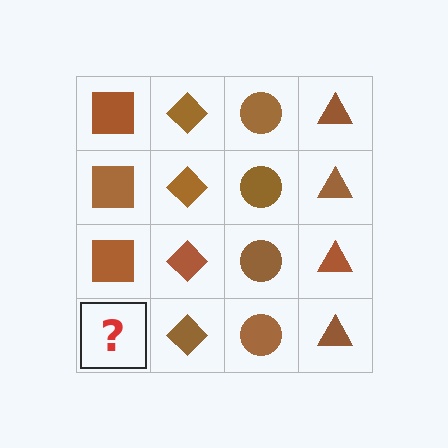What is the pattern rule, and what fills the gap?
The rule is that each column has a consistent shape. The gap should be filled with a brown square.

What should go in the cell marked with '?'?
The missing cell should contain a brown square.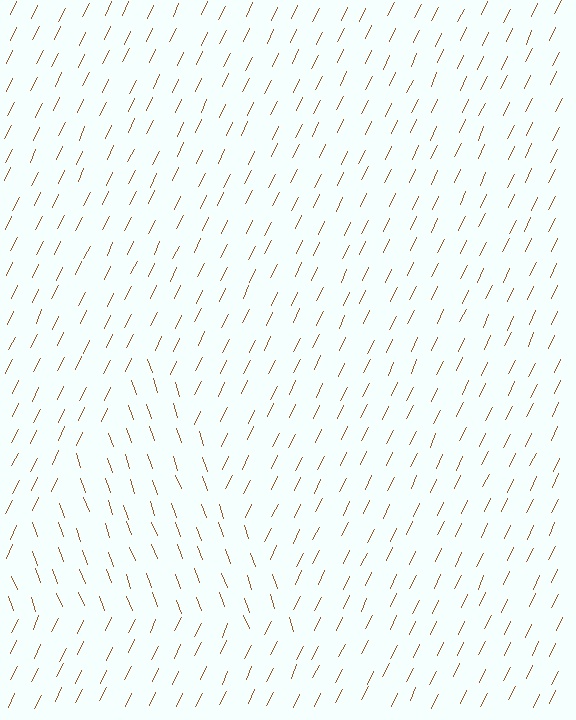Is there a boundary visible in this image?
Yes, there is a texture boundary formed by a change in line orientation.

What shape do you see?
I see a triangle.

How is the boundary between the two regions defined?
The boundary is defined purely by a change in line orientation (approximately 45 degrees difference). All lines are the same color and thickness.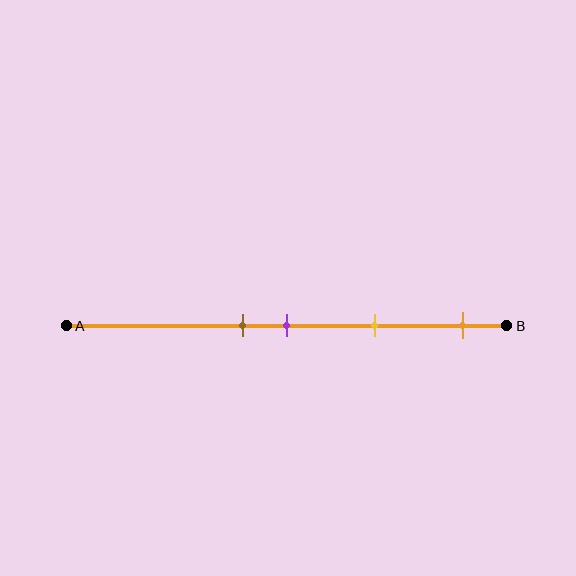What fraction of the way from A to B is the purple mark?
The purple mark is approximately 50% (0.5) of the way from A to B.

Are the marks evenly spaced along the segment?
No, the marks are not evenly spaced.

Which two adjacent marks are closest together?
The brown and purple marks are the closest adjacent pair.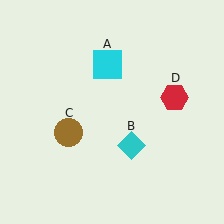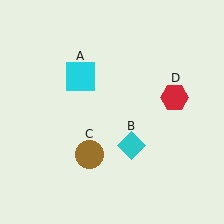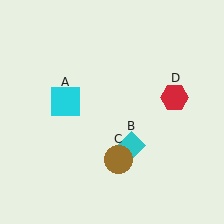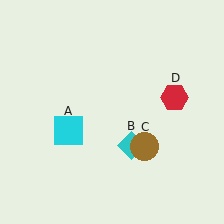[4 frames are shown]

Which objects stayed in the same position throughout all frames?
Cyan diamond (object B) and red hexagon (object D) remained stationary.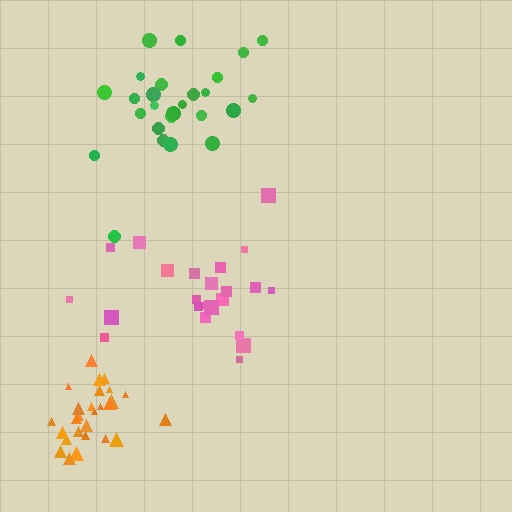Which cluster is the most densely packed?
Orange.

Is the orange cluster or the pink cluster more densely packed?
Orange.